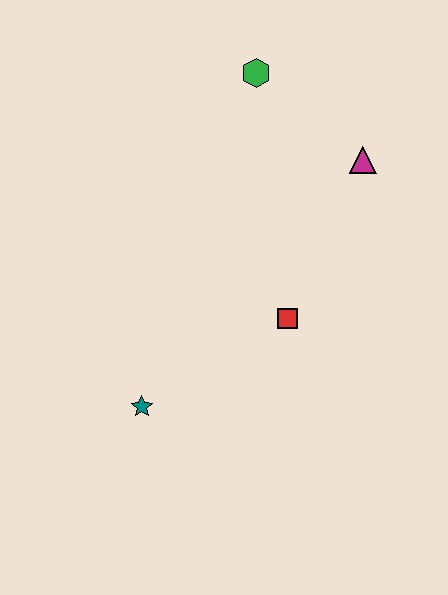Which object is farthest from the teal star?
The green hexagon is farthest from the teal star.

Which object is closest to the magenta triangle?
The green hexagon is closest to the magenta triangle.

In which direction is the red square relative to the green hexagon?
The red square is below the green hexagon.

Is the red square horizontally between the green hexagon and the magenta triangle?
Yes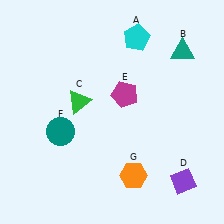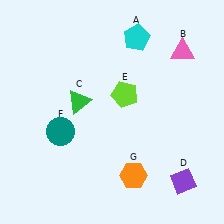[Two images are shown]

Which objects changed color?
B changed from teal to pink. E changed from magenta to lime.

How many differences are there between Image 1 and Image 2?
There are 2 differences between the two images.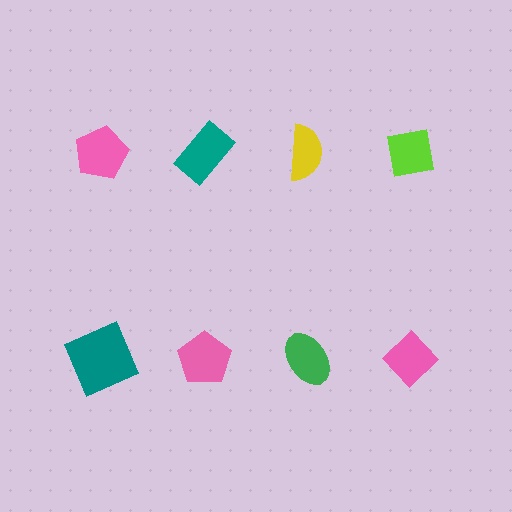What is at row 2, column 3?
A green ellipse.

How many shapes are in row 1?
4 shapes.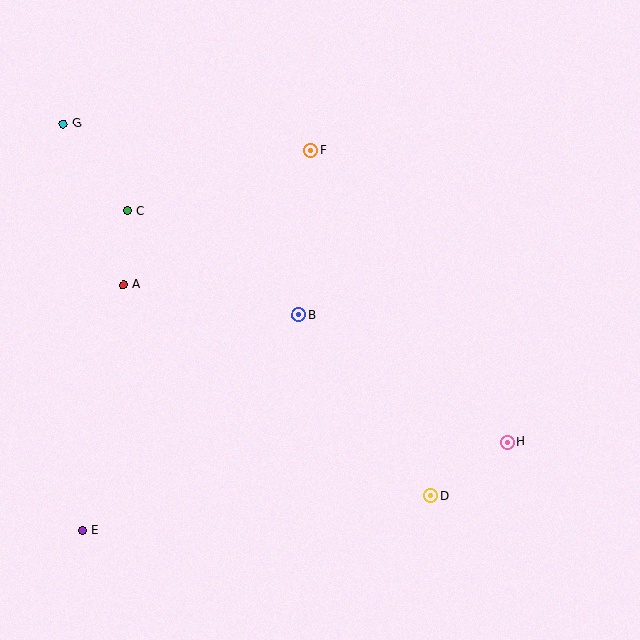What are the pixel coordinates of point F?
Point F is at (311, 151).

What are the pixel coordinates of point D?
Point D is at (431, 496).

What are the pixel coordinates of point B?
Point B is at (299, 315).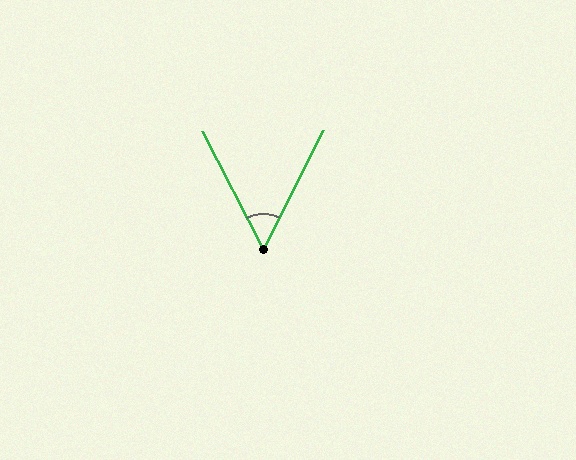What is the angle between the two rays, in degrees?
Approximately 54 degrees.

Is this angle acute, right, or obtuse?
It is acute.